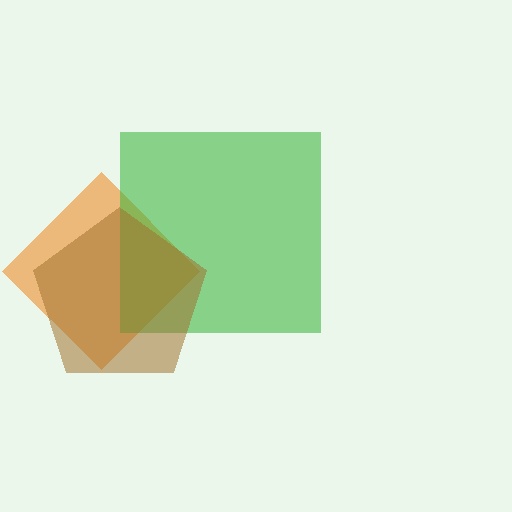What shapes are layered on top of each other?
The layered shapes are: an orange diamond, a green square, a brown pentagon.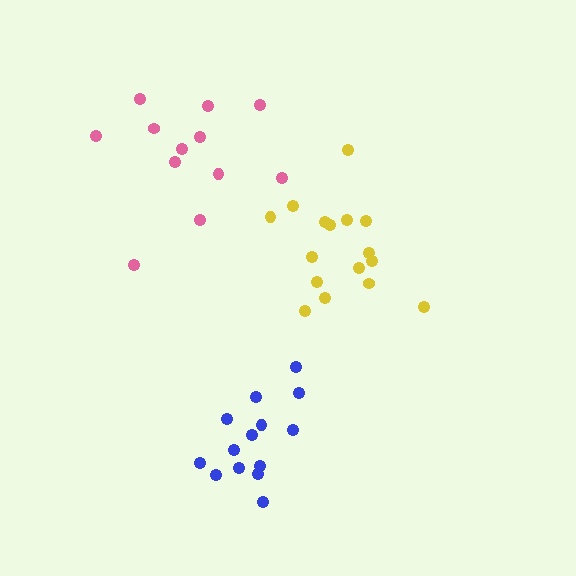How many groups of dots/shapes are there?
There are 3 groups.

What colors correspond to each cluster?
The clusters are colored: blue, pink, yellow.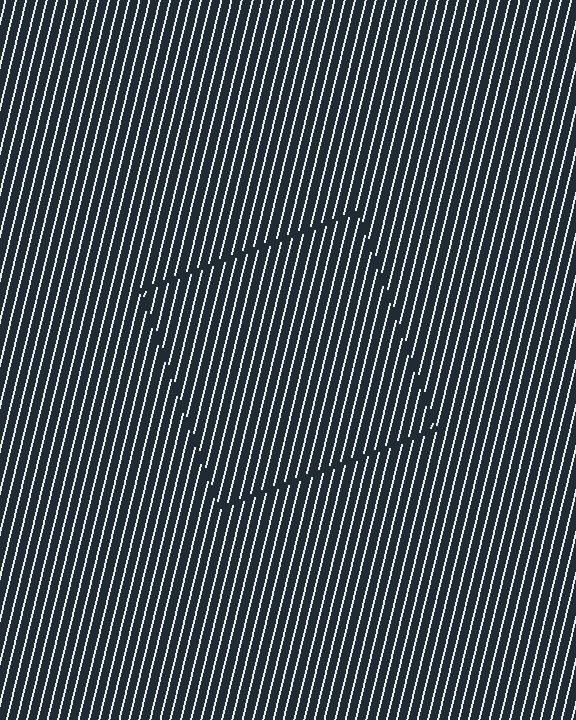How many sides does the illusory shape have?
4 sides — the line-ends trace a square.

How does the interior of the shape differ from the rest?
The interior of the shape contains the same grating, shifted by half a period — the contour is defined by the phase discontinuity where line-ends from the inner and outer gratings abut.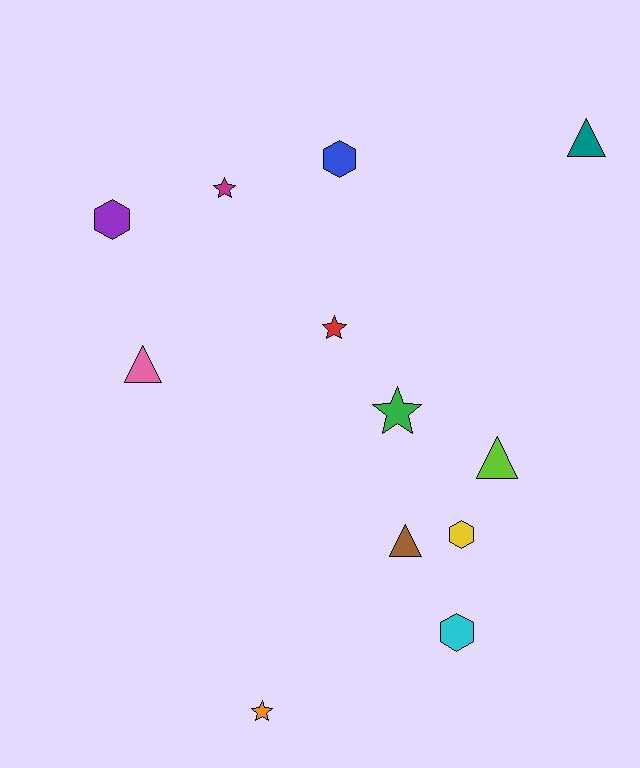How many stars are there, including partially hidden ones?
There are 4 stars.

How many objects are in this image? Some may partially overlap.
There are 12 objects.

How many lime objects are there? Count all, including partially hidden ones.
There is 1 lime object.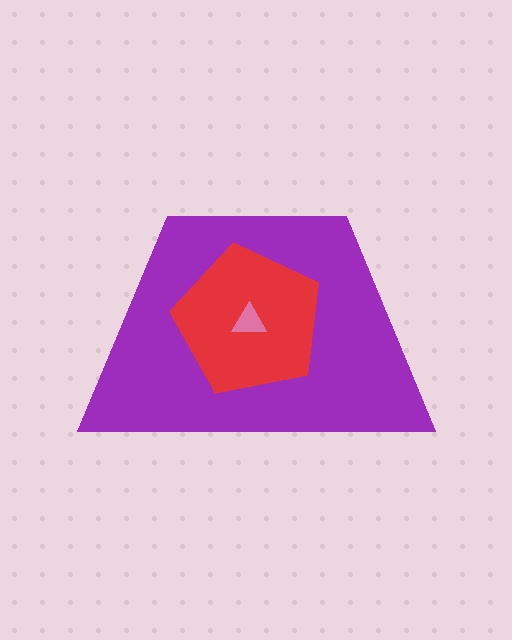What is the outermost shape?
The purple trapezoid.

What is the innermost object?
The pink triangle.